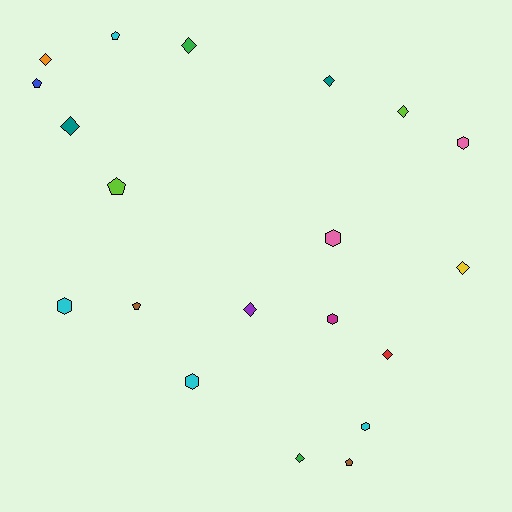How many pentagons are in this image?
There are 5 pentagons.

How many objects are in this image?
There are 20 objects.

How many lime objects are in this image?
There are 2 lime objects.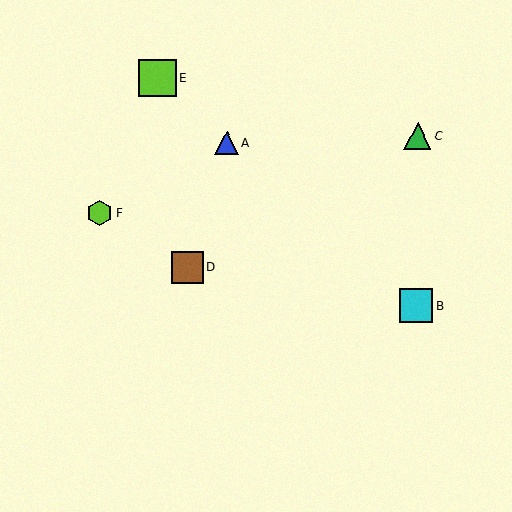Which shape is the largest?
The lime square (labeled E) is the largest.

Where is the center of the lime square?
The center of the lime square is at (157, 78).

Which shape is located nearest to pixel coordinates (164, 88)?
The lime square (labeled E) at (157, 78) is nearest to that location.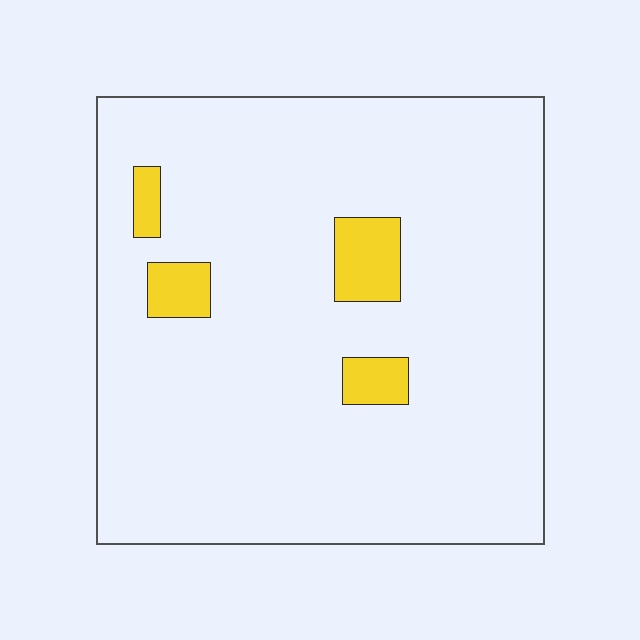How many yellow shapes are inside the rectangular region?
4.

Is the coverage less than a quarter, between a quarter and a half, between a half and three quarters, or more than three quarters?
Less than a quarter.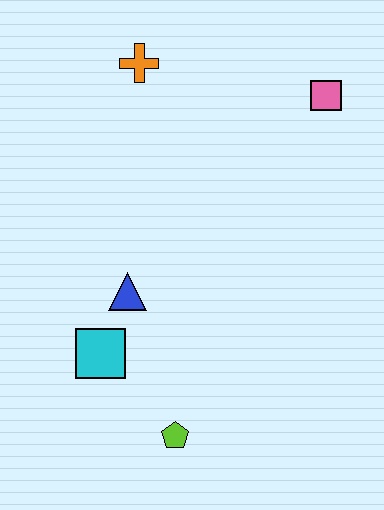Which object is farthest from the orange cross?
The lime pentagon is farthest from the orange cross.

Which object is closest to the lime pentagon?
The cyan square is closest to the lime pentagon.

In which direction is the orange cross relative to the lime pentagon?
The orange cross is above the lime pentagon.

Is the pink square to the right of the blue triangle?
Yes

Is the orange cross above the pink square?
Yes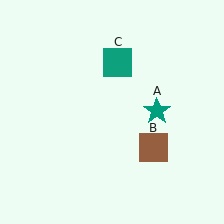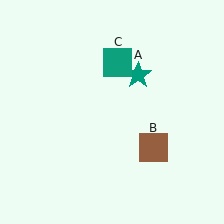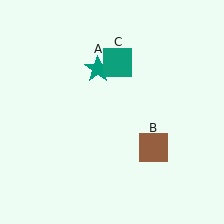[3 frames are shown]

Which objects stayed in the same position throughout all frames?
Brown square (object B) and teal square (object C) remained stationary.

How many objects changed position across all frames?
1 object changed position: teal star (object A).